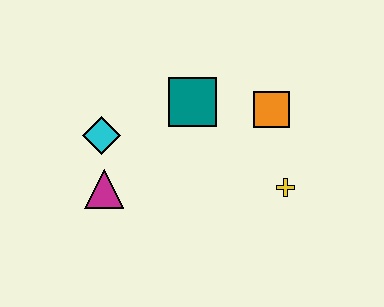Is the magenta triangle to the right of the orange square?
No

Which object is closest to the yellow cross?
The orange square is closest to the yellow cross.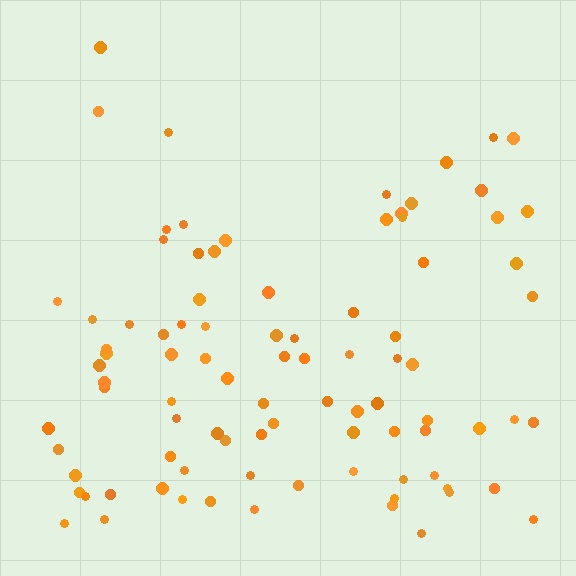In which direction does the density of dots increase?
From top to bottom, with the bottom side densest.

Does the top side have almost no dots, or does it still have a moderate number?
Still a moderate number, just noticeably fewer than the bottom.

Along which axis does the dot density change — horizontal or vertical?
Vertical.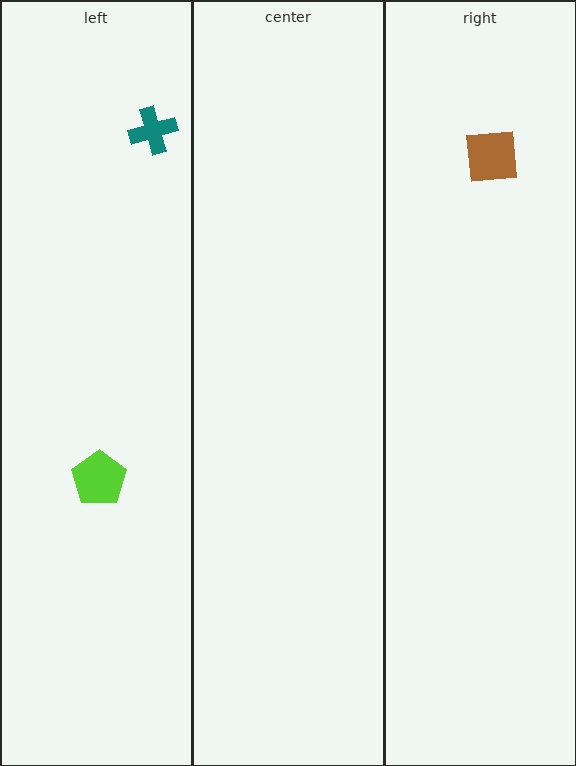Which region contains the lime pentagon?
The left region.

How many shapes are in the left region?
2.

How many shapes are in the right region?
1.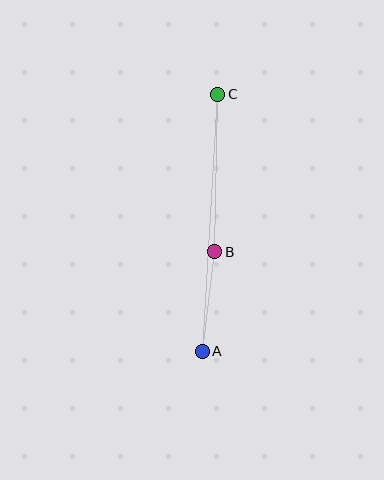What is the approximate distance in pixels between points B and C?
The distance between B and C is approximately 158 pixels.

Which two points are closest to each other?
Points A and B are closest to each other.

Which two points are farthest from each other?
Points A and C are farthest from each other.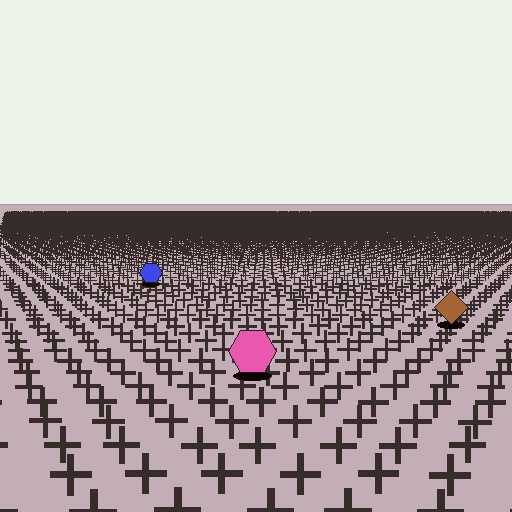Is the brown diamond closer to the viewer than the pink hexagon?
No. The pink hexagon is closer — you can tell from the texture gradient: the ground texture is coarser near it.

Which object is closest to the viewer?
The pink hexagon is closest. The texture marks near it are larger and more spread out.